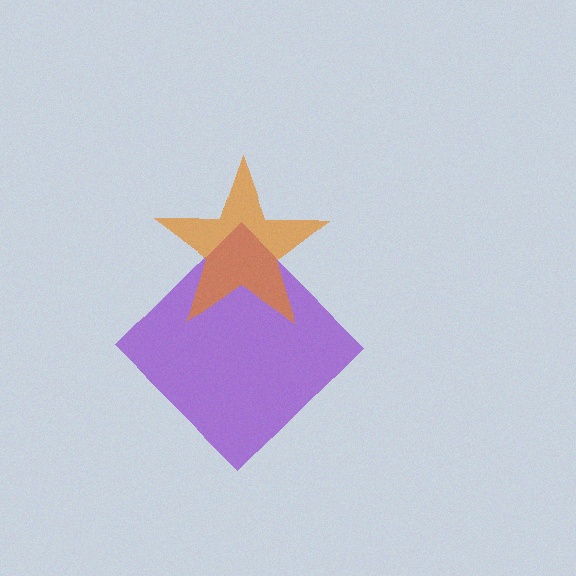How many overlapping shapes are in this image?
There are 2 overlapping shapes in the image.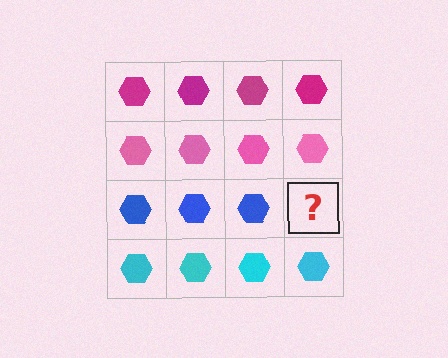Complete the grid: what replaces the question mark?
The question mark should be replaced with a blue hexagon.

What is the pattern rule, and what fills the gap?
The rule is that each row has a consistent color. The gap should be filled with a blue hexagon.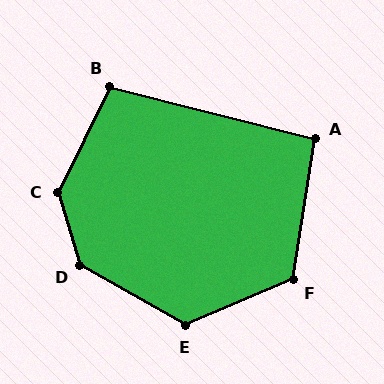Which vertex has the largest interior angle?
C, at approximately 137 degrees.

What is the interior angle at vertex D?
Approximately 136 degrees (obtuse).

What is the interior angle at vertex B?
Approximately 102 degrees (obtuse).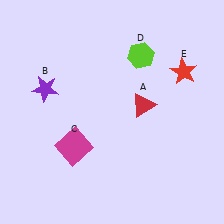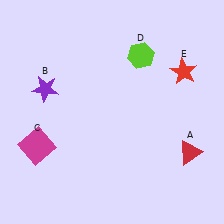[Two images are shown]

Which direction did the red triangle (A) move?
The red triangle (A) moved down.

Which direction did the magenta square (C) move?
The magenta square (C) moved left.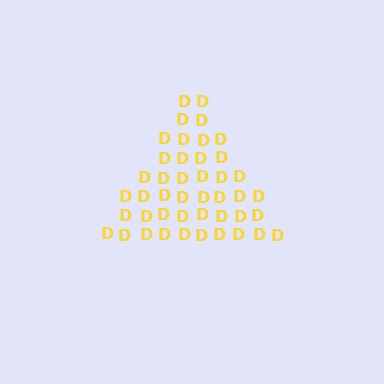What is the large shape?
The large shape is a triangle.